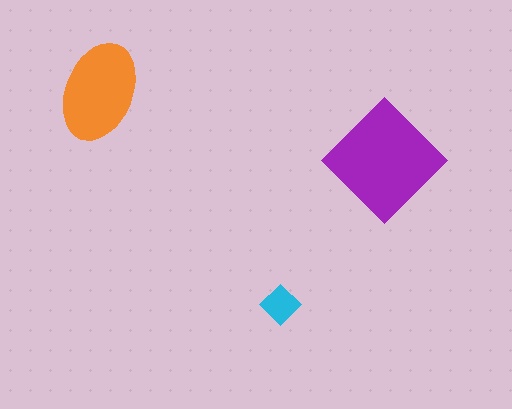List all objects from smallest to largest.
The cyan diamond, the orange ellipse, the purple diamond.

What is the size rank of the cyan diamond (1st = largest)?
3rd.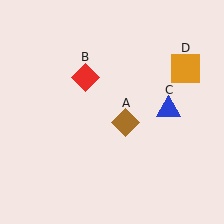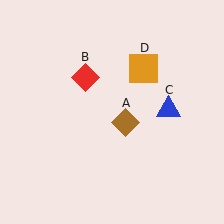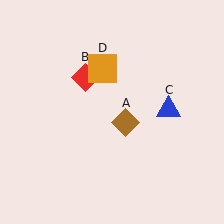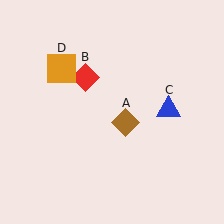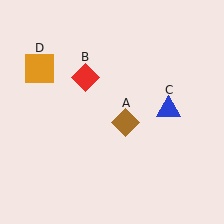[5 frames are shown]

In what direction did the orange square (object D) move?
The orange square (object D) moved left.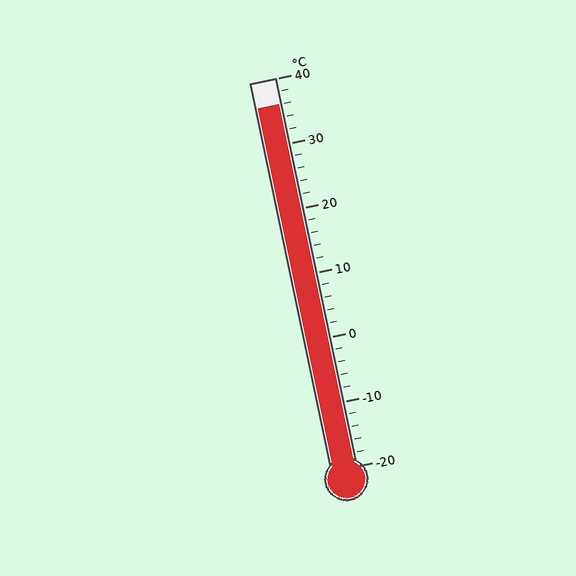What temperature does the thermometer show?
The thermometer shows approximately 36°C.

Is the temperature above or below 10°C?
The temperature is above 10°C.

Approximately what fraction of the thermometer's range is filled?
The thermometer is filled to approximately 95% of its range.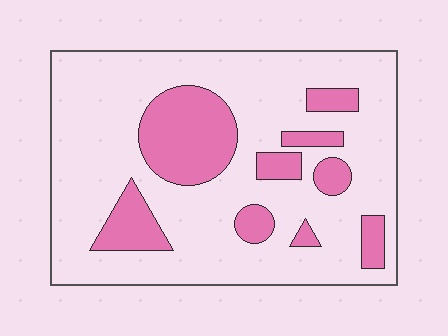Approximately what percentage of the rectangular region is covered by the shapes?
Approximately 25%.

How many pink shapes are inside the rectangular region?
9.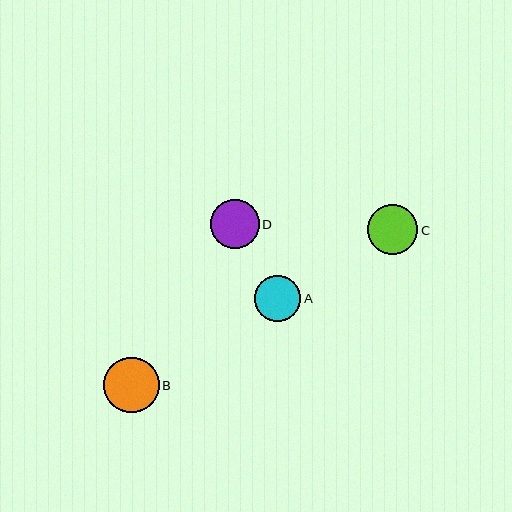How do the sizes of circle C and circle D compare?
Circle C and circle D are approximately the same size.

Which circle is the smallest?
Circle A is the smallest with a size of approximately 47 pixels.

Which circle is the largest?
Circle B is the largest with a size of approximately 55 pixels.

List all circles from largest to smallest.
From largest to smallest: B, C, D, A.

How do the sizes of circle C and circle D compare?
Circle C and circle D are approximately the same size.